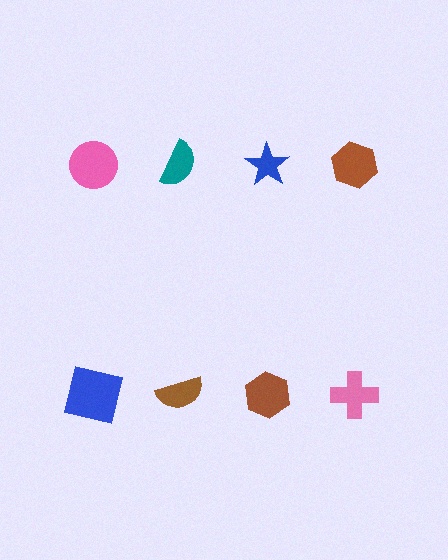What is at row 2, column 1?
A blue square.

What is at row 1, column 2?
A teal semicircle.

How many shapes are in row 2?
4 shapes.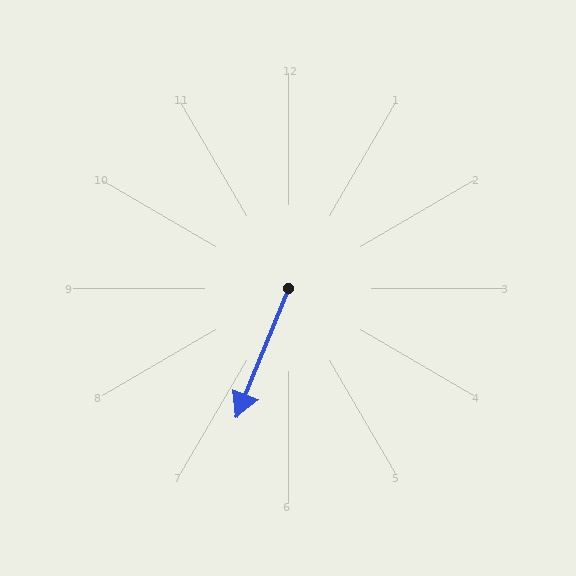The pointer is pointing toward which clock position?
Roughly 7 o'clock.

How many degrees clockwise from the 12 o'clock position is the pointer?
Approximately 202 degrees.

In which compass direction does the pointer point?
South.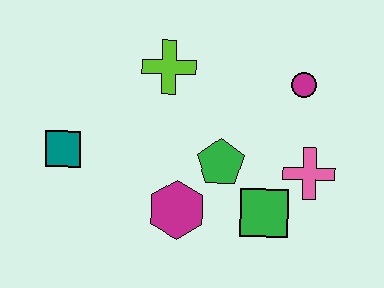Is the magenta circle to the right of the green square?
Yes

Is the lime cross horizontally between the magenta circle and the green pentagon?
No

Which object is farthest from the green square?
The teal square is farthest from the green square.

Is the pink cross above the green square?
Yes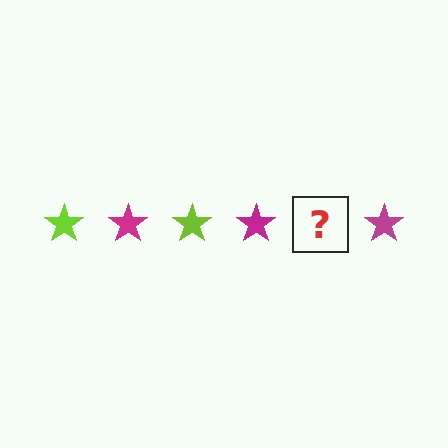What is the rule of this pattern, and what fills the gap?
The rule is that the pattern cycles through lime, magenta stars. The gap should be filled with a lime star.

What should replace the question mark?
The question mark should be replaced with a lime star.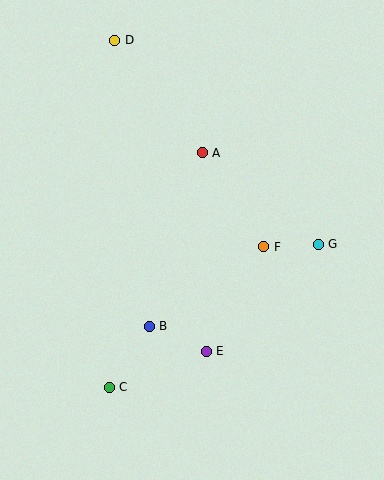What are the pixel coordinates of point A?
Point A is at (202, 153).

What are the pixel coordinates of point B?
Point B is at (149, 326).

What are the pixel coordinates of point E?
Point E is at (206, 351).